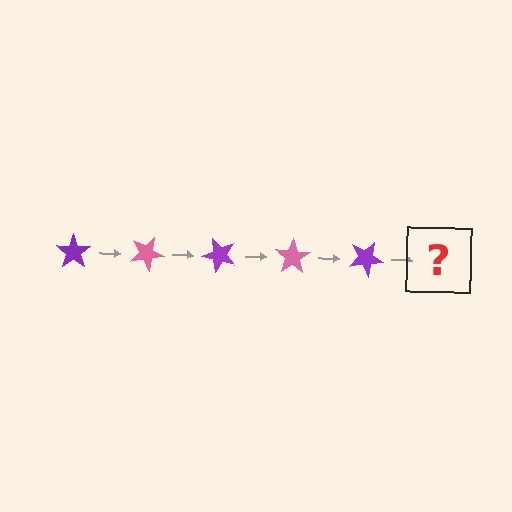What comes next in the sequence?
The next element should be a pink star, rotated 125 degrees from the start.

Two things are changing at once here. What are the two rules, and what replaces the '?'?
The two rules are that it rotates 25 degrees each step and the color cycles through purple and pink. The '?' should be a pink star, rotated 125 degrees from the start.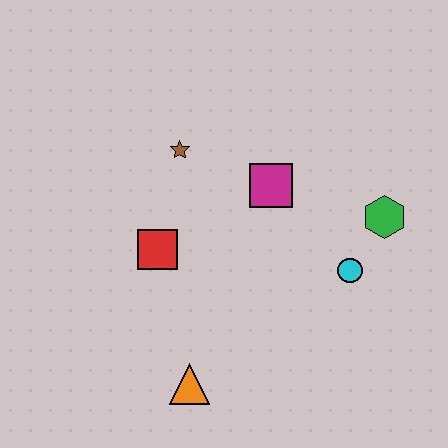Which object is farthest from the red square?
The green hexagon is farthest from the red square.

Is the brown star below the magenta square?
No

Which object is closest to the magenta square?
The brown star is closest to the magenta square.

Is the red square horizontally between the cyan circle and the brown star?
No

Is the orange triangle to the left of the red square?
No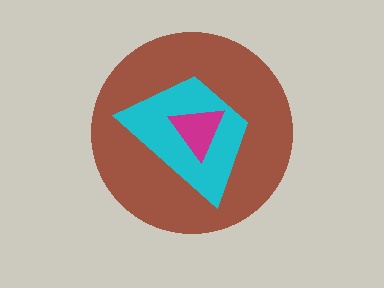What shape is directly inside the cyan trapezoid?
The magenta triangle.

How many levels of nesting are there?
3.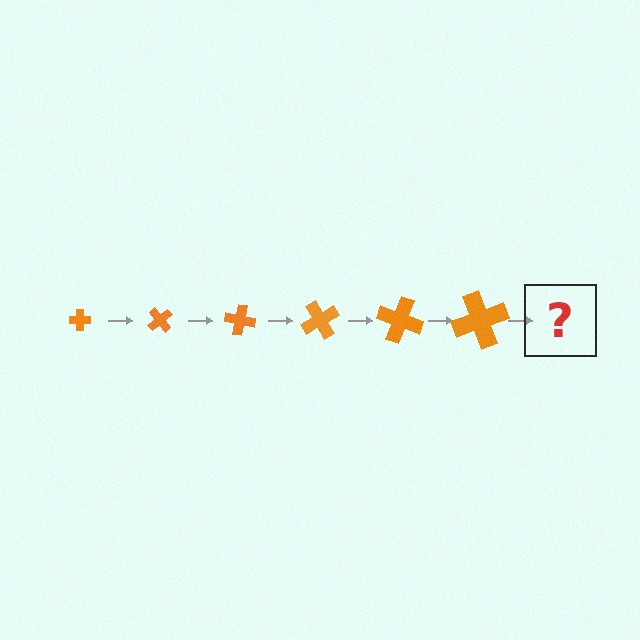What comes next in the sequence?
The next element should be a cross, larger than the previous one and rotated 300 degrees from the start.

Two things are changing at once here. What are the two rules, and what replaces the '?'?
The two rules are that the cross grows larger each step and it rotates 50 degrees each step. The '?' should be a cross, larger than the previous one and rotated 300 degrees from the start.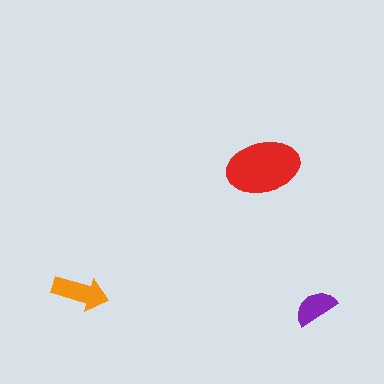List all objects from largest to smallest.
The red ellipse, the orange arrow, the purple semicircle.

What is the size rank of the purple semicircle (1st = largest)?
3rd.